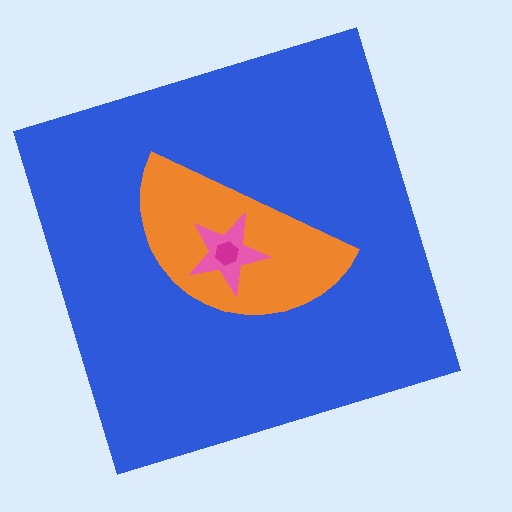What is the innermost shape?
The magenta hexagon.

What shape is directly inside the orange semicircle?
The pink star.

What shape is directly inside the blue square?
The orange semicircle.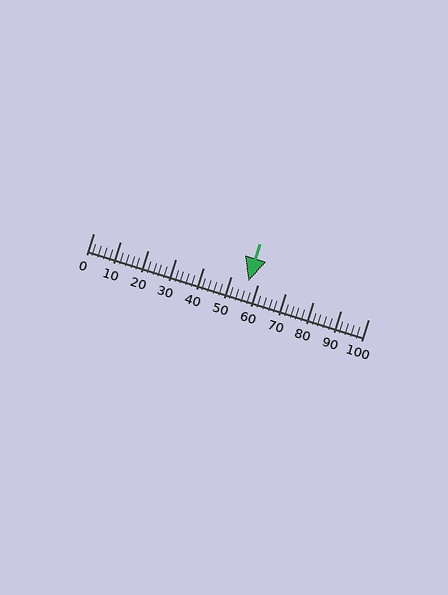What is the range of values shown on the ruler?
The ruler shows values from 0 to 100.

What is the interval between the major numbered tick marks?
The major tick marks are spaced 10 units apart.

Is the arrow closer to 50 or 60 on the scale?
The arrow is closer to 60.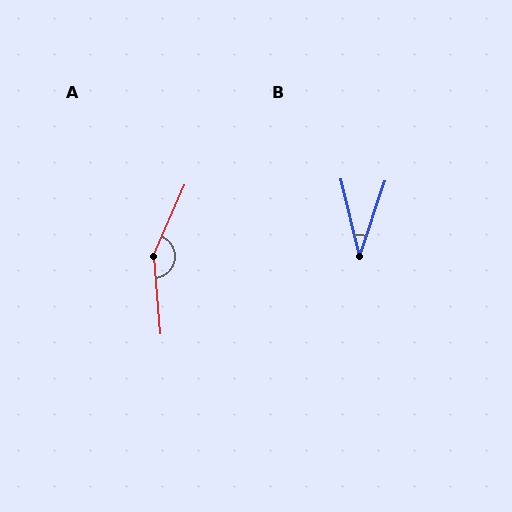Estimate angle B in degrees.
Approximately 32 degrees.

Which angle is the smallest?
B, at approximately 32 degrees.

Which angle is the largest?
A, at approximately 151 degrees.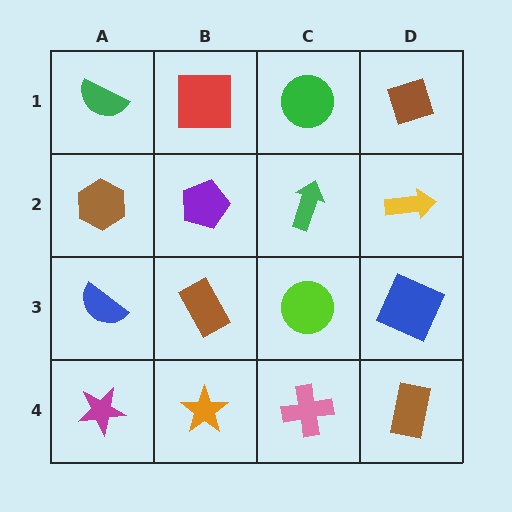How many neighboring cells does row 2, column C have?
4.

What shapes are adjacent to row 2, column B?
A red square (row 1, column B), a brown rectangle (row 3, column B), a brown hexagon (row 2, column A), a green arrow (row 2, column C).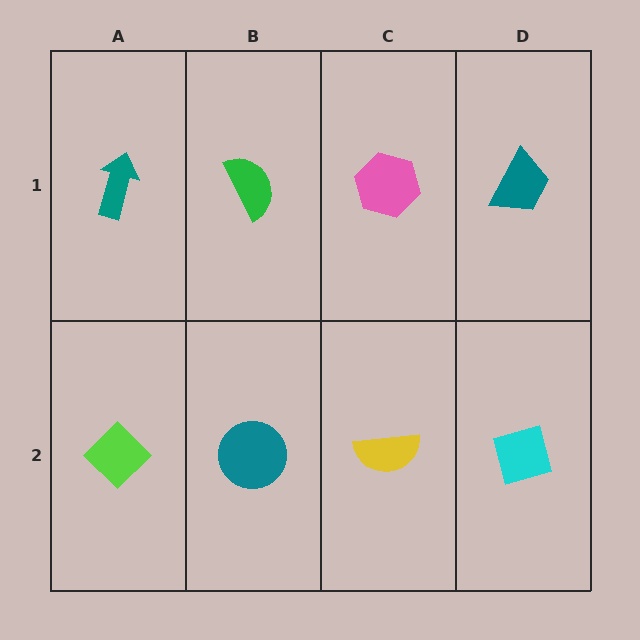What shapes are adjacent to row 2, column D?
A teal trapezoid (row 1, column D), a yellow semicircle (row 2, column C).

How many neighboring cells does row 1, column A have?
2.